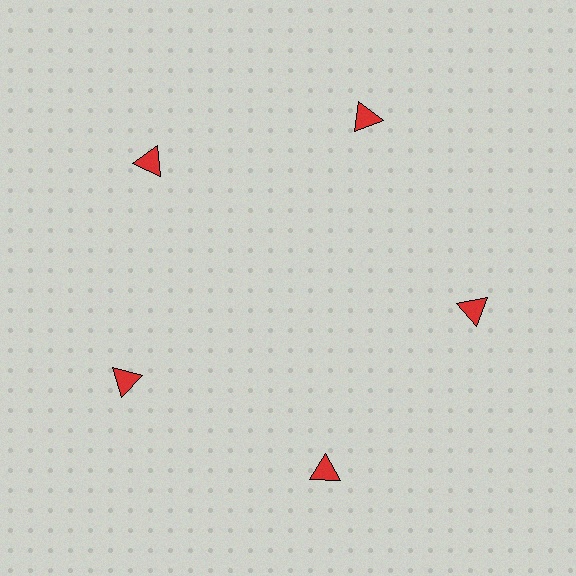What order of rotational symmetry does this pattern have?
This pattern has 5-fold rotational symmetry.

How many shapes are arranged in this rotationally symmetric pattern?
There are 5 shapes, arranged in 5 groups of 1.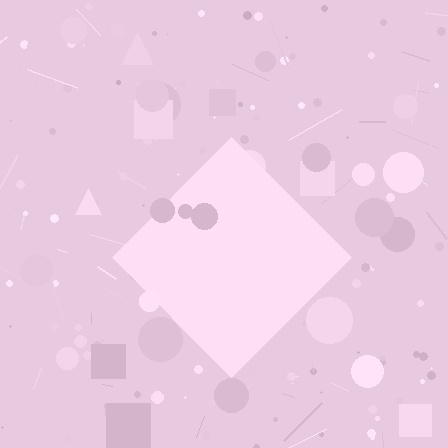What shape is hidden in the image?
A diamond is hidden in the image.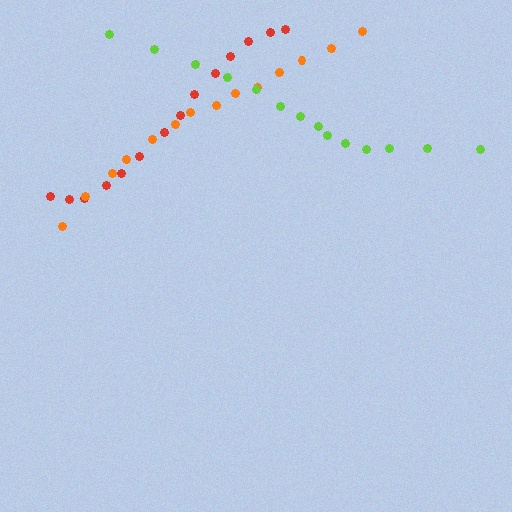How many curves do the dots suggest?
There are 3 distinct paths.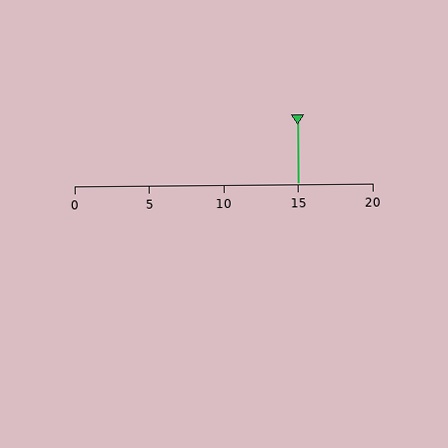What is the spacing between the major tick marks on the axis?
The major ticks are spaced 5 apart.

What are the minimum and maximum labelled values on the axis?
The axis runs from 0 to 20.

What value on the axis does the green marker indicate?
The marker indicates approximately 15.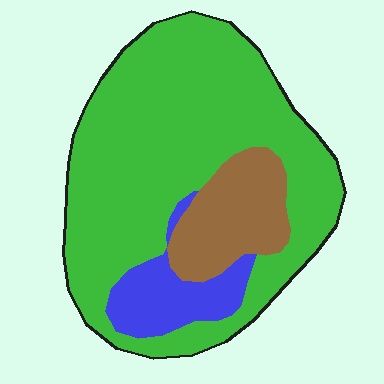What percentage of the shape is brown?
Brown covers 16% of the shape.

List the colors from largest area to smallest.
From largest to smallest: green, brown, blue.